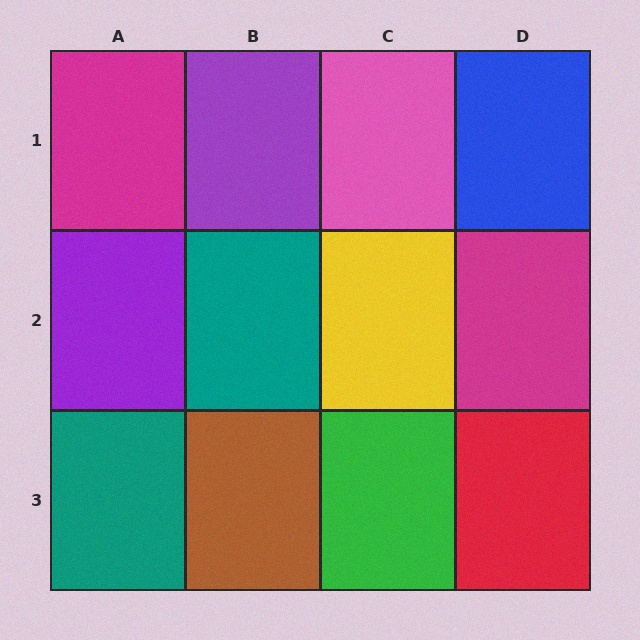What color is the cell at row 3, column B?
Brown.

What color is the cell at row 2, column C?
Yellow.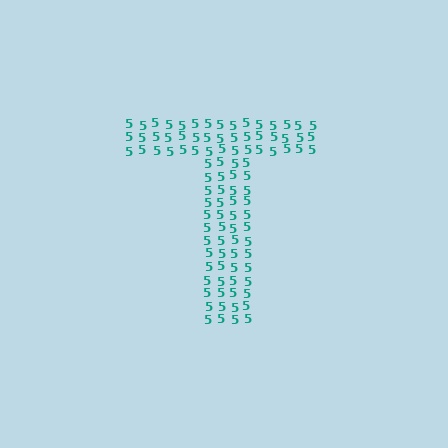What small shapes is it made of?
It is made of small digit 5's.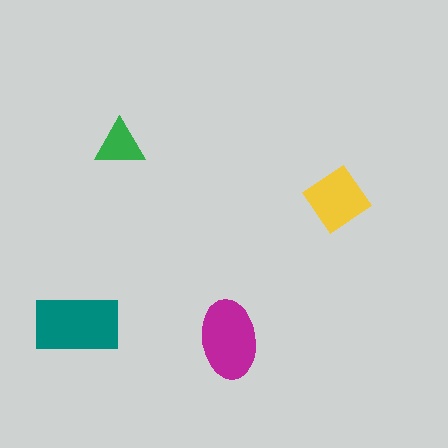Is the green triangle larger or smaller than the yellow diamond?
Smaller.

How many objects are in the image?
There are 4 objects in the image.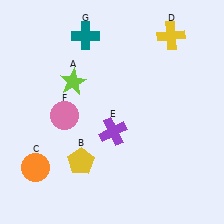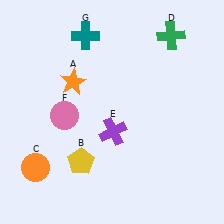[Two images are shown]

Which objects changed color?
A changed from lime to orange. D changed from yellow to green.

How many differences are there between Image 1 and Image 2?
There are 2 differences between the two images.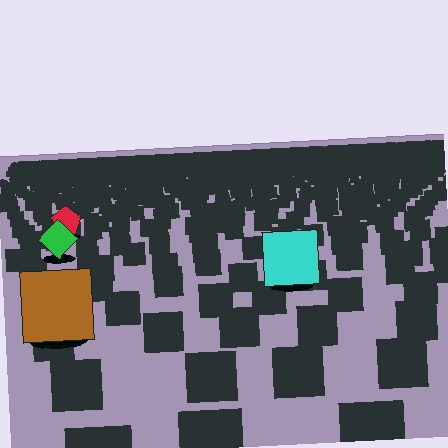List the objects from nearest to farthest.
From nearest to farthest: the brown square, the cyan square, the green diamond, the red pentagon.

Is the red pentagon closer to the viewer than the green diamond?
No. The green diamond is closer — you can tell from the texture gradient: the ground texture is coarser near it.